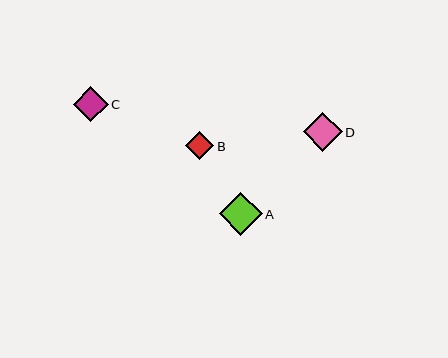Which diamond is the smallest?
Diamond B is the smallest with a size of approximately 28 pixels.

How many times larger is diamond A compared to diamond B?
Diamond A is approximately 1.5 times the size of diamond B.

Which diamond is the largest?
Diamond A is the largest with a size of approximately 43 pixels.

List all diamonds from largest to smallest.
From largest to smallest: A, D, C, B.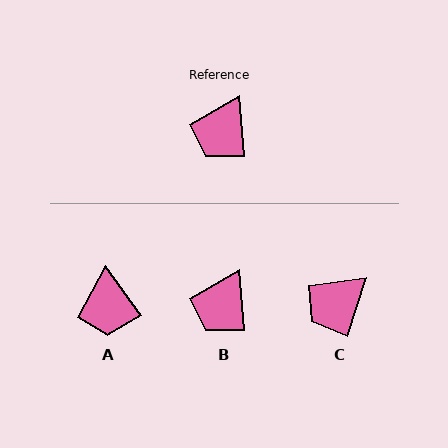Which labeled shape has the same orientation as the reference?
B.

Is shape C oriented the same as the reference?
No, it is off by about 22 degrees.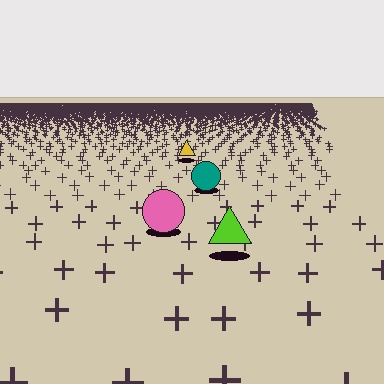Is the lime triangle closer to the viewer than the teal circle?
Yes. The lime triangle is closer — you can tell from the texture gradient: the ground texture is coarser near it.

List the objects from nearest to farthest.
From nearest to farthest: the lime triangle, the pink circle, the teal circle, the yellow triangle.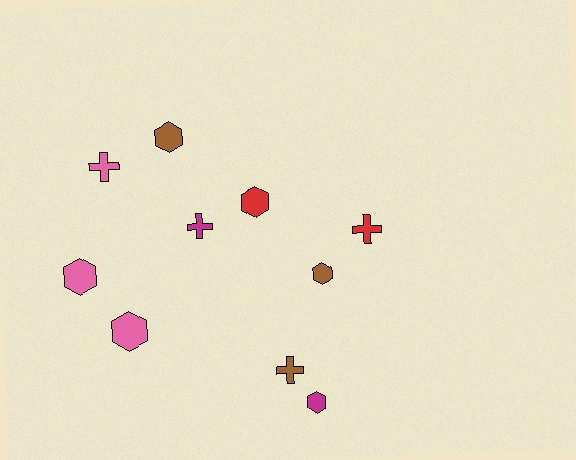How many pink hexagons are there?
There are 2 pink hexagons.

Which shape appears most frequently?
Hexagon, with 6 objects.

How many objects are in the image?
There are 10 objects.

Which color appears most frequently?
Pink, with 3 objects.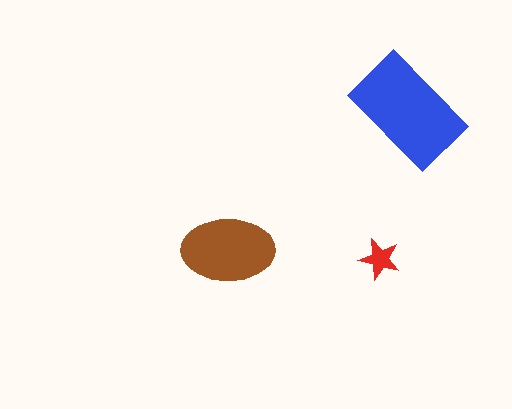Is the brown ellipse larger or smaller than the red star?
Larger.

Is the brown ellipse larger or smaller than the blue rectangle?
Smaller.